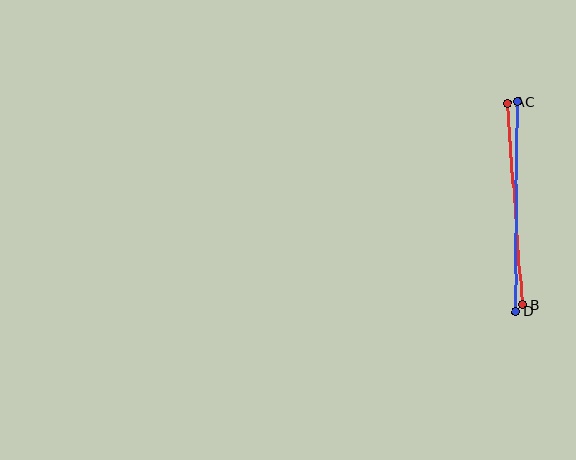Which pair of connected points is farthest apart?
Points C and D are farthest apart.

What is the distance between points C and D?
The distance is approximately 210 pixels.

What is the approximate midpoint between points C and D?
The midpoint is at approximately (516, 207) pixels.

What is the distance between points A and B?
The distance is approximately 203 pixels.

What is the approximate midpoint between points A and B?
The midpoint is at approximately (515, 204) pixels.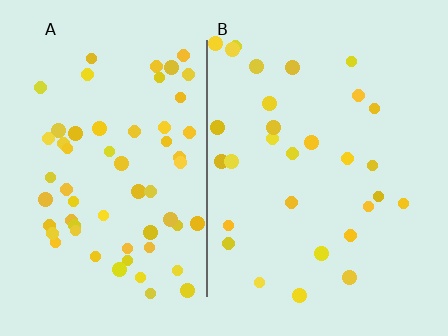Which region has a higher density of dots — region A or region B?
A (the left).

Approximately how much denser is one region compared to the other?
Approximately 2.0× — region A over region B.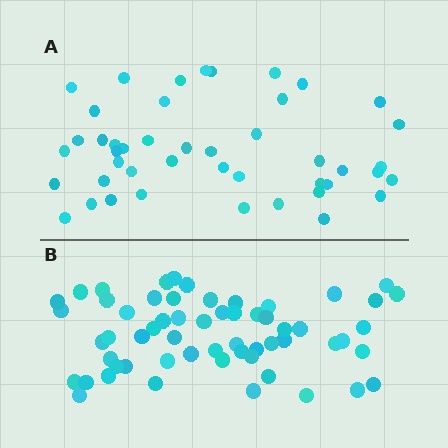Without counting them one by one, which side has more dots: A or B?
Region B (the bottom region) has more dots.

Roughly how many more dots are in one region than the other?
Region B has approximately 15 more dots than region A.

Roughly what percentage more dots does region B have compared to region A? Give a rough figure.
About 30% more.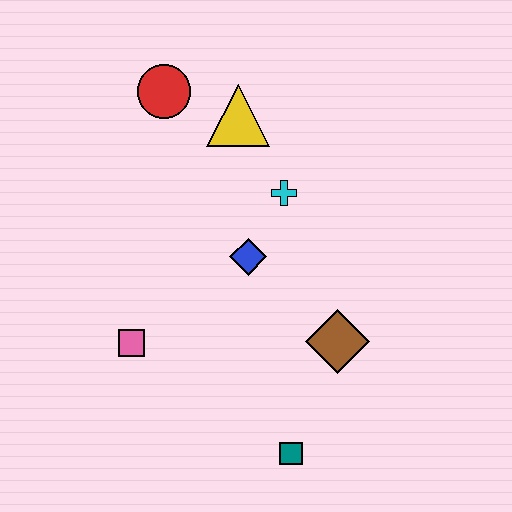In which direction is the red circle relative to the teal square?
The red circle is above the teal square.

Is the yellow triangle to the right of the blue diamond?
No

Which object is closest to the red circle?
The yellow triangle is closest to the red circle.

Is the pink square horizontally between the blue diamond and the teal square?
No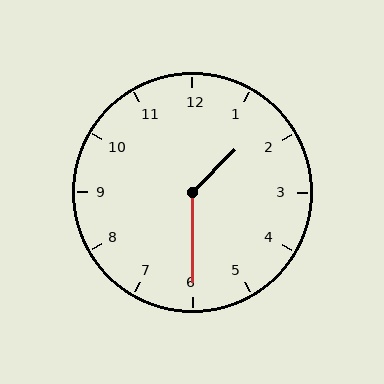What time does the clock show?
1:30.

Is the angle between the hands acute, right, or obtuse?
It is obtuse.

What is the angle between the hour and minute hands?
Approximately 135 degrees.